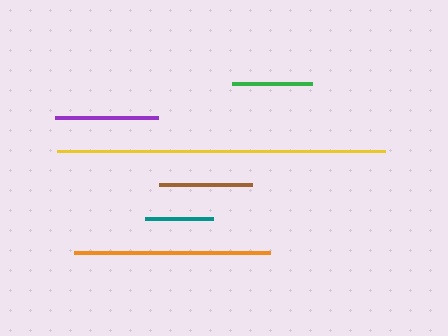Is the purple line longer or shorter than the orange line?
The orange line is longer than the purple line.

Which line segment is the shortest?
The teal line is the shortest at approximately 68 pixels.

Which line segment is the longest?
The yellow line is the longest at approximately 328 pixels.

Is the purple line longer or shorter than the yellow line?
The yellow line is longer than the purple line.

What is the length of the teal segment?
The teal segment is approximately 68 pixels long.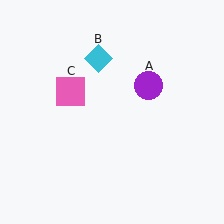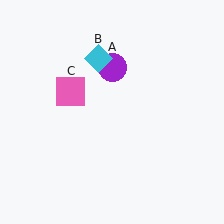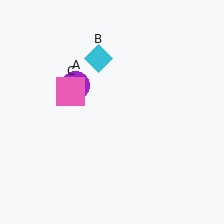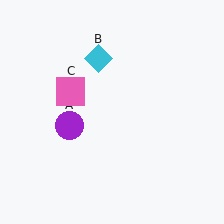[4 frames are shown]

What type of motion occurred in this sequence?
The purple circle (object A) rotated counterclockwise around the center of the scene.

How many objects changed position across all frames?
1 object changed position: purple circle (object A).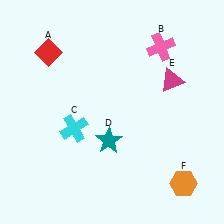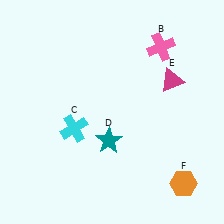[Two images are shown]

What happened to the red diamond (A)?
The red diamond (A) was removed in Image 2. It was in the top-left area of Image 1.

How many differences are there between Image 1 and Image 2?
There is 1 difference between the two images.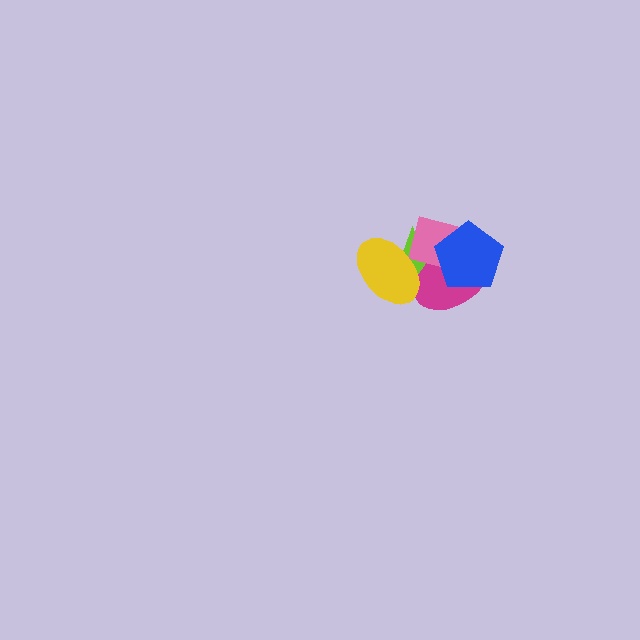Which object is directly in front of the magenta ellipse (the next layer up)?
The pink square is directly in front of the magenta ellipse.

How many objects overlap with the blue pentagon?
3 objects overlap with the blue pentagon.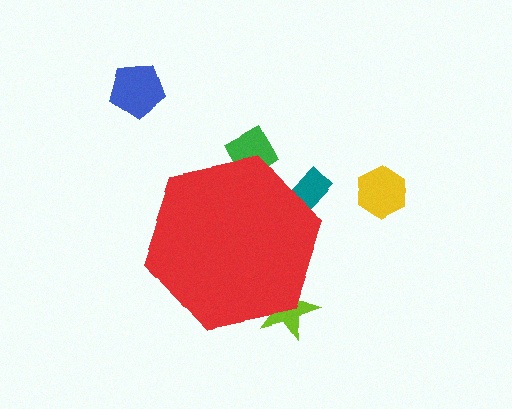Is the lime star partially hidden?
Yes, the lime star is partially hidden behind the red hexagon.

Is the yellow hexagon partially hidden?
No, the yellow hexagon is fully visible.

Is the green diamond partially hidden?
Yes, the green diamond is partially hidden behind the red hexagon.